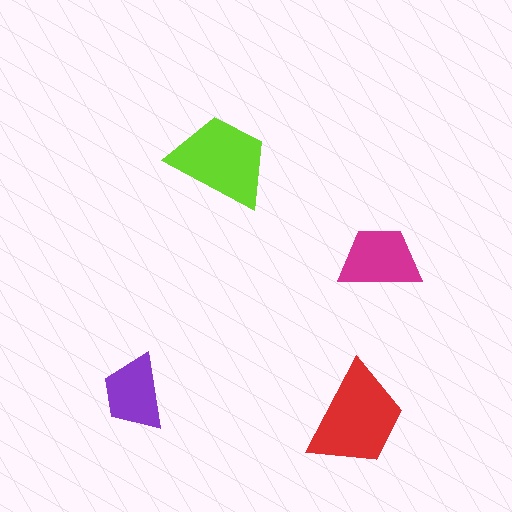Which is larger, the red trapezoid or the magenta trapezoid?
The red one.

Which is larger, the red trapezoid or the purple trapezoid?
The red one.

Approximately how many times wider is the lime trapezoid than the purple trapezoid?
About 1.5 times wider.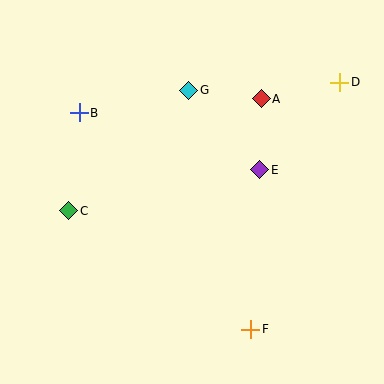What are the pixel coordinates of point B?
Point B is at (79, 113).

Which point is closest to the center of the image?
Point E at (260, 170) is closest to the center.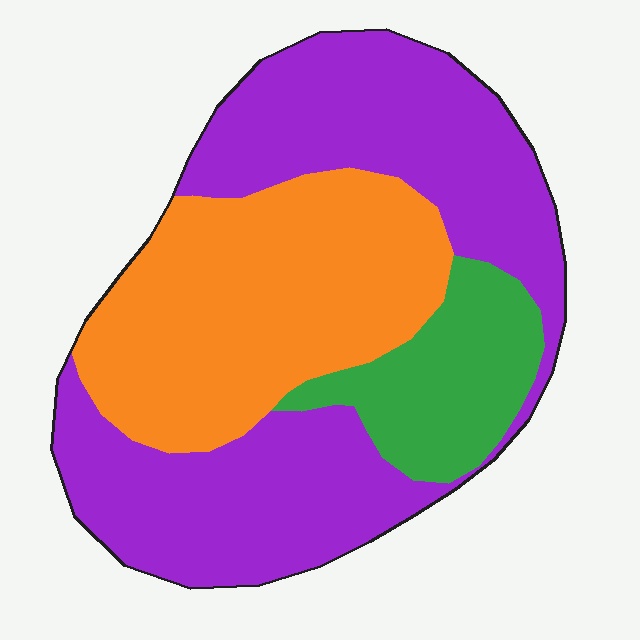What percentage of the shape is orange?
Orange takes up about one third (1/3) of the shape.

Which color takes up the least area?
Green, at roughly 15%.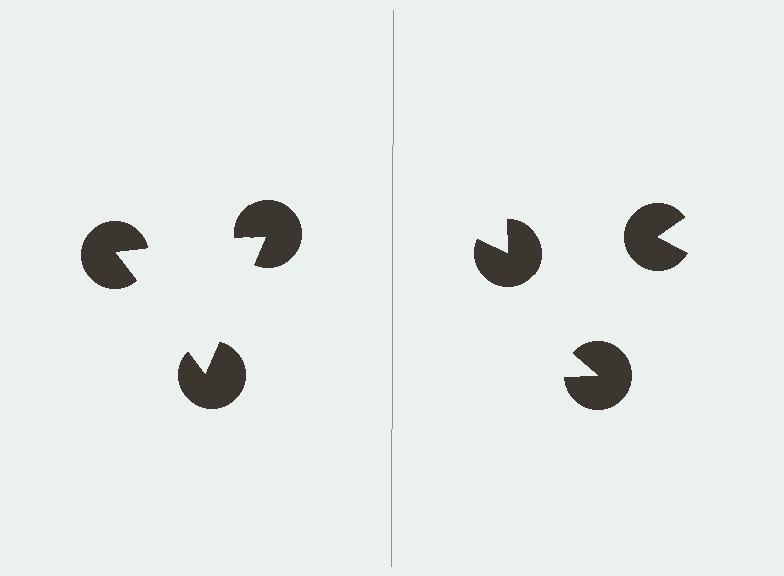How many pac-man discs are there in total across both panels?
6 — 3 on each side.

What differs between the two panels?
The pac-man discs are positioned identically on both sides; only the wedge orientations differ. On the left they align to a triangle; on the right they are misaligned.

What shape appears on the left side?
An illusory triangle.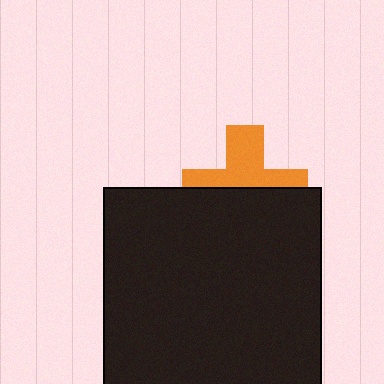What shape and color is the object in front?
The object in front is a black rectangle.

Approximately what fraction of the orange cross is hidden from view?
Roughly 52% of the orange cross is hidden behind the black rectangle.